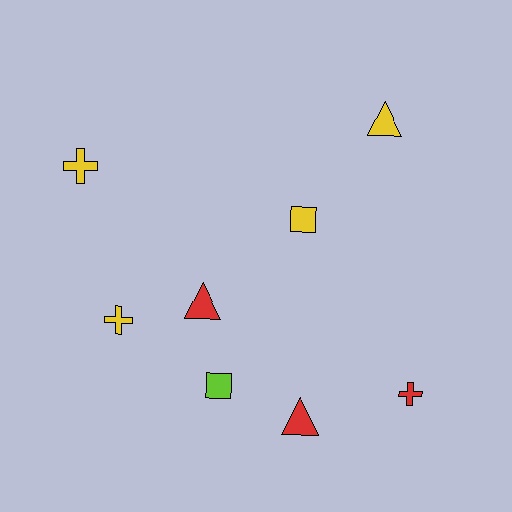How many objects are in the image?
There are 8 objects.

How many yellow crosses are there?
There are 2 yellow crosses.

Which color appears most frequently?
Yellow, with 4 objects.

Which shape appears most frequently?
Cross, with 3 objects.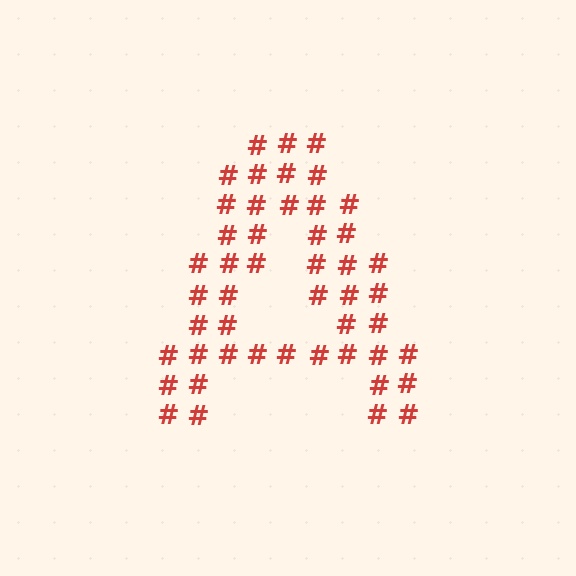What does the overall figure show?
The overall figure shows the letter A.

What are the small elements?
The small elements are hash symbols.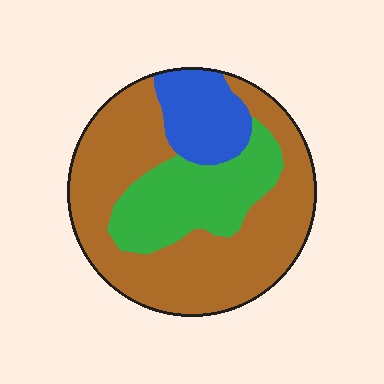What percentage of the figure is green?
Green takes up about one quarter (1/4) of the figure.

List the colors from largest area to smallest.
From largest to smallest: brown, green, blue.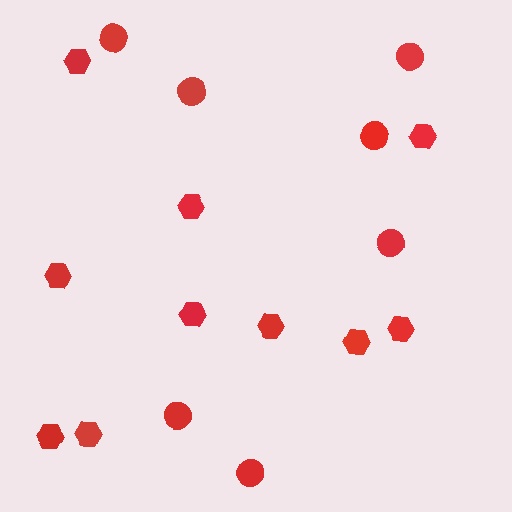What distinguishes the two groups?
There are 2 groups: one group of hexagons (10) and one group of circles (7).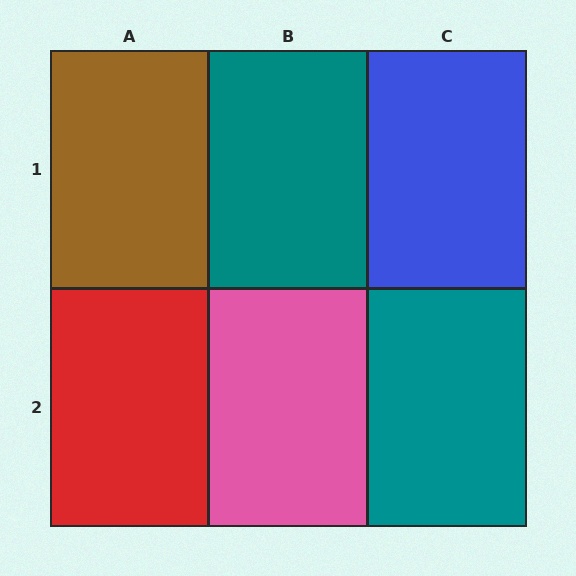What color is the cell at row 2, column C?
Teal.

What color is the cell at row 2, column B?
Pink.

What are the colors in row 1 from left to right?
Brown, teal, blue.